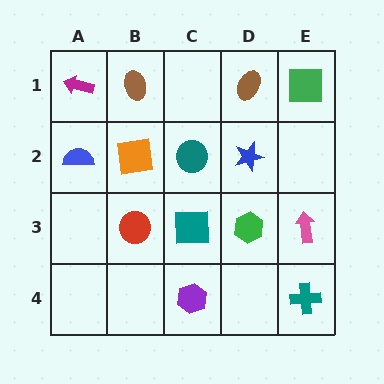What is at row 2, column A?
A blue semicircle.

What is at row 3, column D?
A green hexagon.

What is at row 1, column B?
A brown ellipse.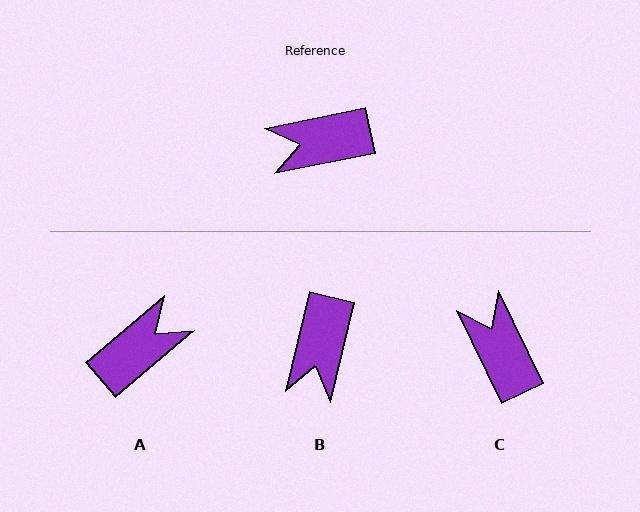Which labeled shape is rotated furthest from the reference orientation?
A, about 151 degrees away.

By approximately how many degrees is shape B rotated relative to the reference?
Approximately 65 degrees counter-clockwise.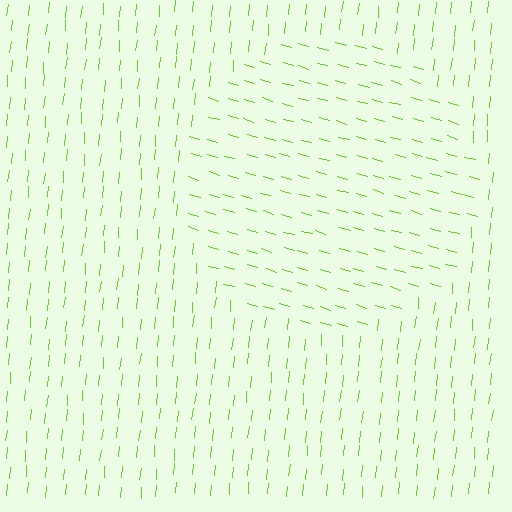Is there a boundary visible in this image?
Yes, there is a texture boundary formed by a change in line orientation.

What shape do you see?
I see a circle.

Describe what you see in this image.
The image is filled with small lime line segments. A circle region in the image has lines oriented differently from the surrounding lines, creating a visible texture boundary.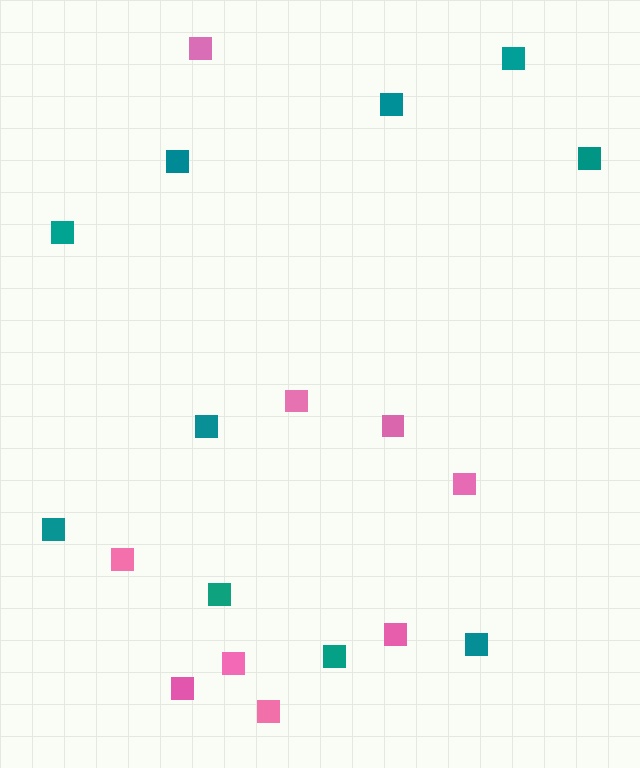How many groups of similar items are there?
There are 2 groups: one group of pink squares (9) and one group of teal squares (10).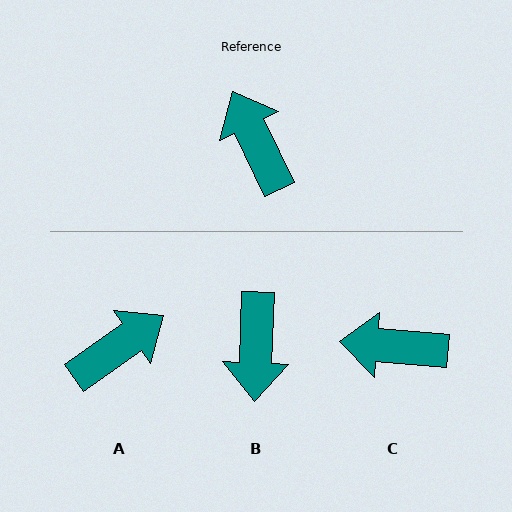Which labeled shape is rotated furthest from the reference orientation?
B, about 152 degrees away.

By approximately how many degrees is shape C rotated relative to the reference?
Approximately 59 degrees counter-clockwise.